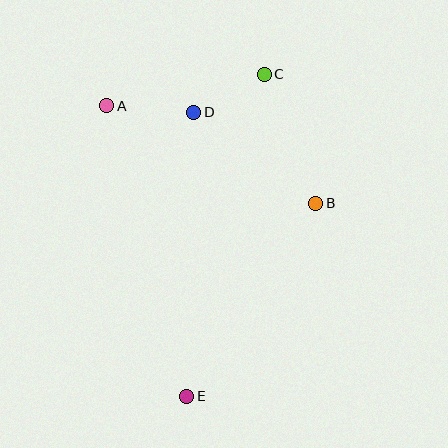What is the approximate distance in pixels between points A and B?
The distance between A and B is approximately 231 pixels.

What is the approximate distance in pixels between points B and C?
The distance between B and C is approximately 139 pixels.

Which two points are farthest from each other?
Points C and E are farthest from each other.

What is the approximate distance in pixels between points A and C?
The distance between A and C is approximately 161 pixels.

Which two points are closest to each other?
Points C and D are closest to each other.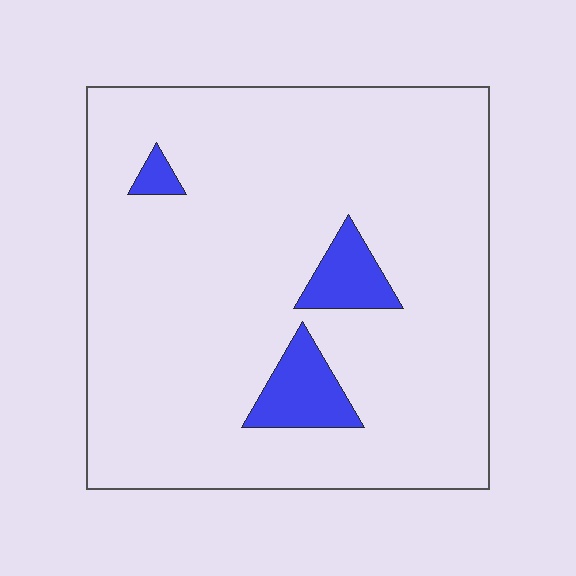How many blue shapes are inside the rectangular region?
3.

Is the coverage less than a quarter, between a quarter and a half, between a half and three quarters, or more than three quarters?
Less than a quarter.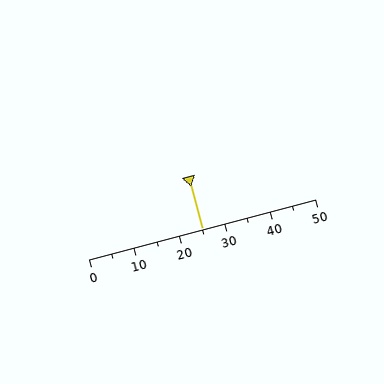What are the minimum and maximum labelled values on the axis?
The axis runs from 0 to 50.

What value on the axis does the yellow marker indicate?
The marker indicates approximately 25.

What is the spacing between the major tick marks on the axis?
The major ticks are spaced 10 apart.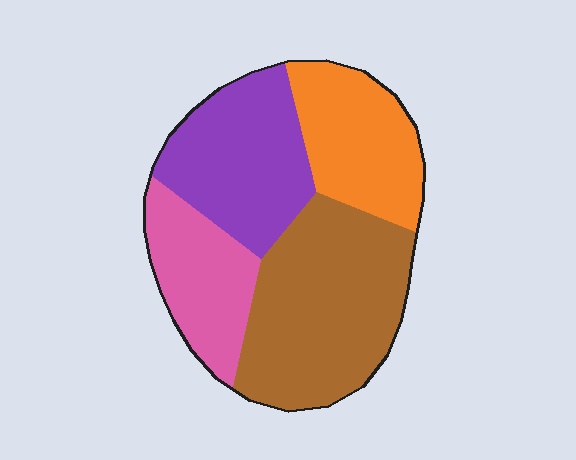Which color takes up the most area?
Brown, at roughly 35%.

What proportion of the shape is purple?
Purple takes up about one quarter (1/4) of the shape.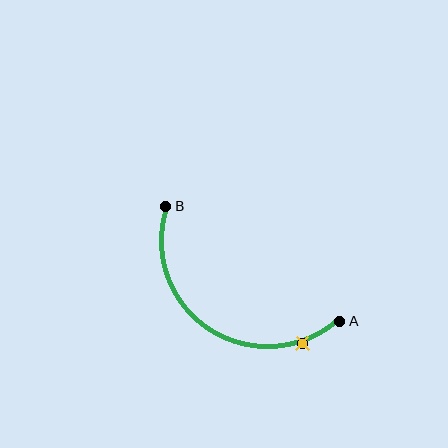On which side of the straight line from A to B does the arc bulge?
The arc bulges below the straight line connecting A and B.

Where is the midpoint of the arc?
The arc midpoint is the point on the curve farthest from the straight line joining A and B. It sits below that line.